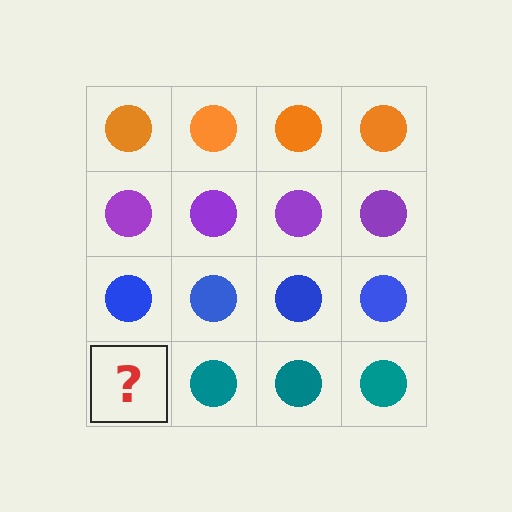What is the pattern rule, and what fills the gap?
The rule is that each row has a consistent color. The gap should be filled with a teal circle.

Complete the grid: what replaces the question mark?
The question mark should be replaced with a teal circle.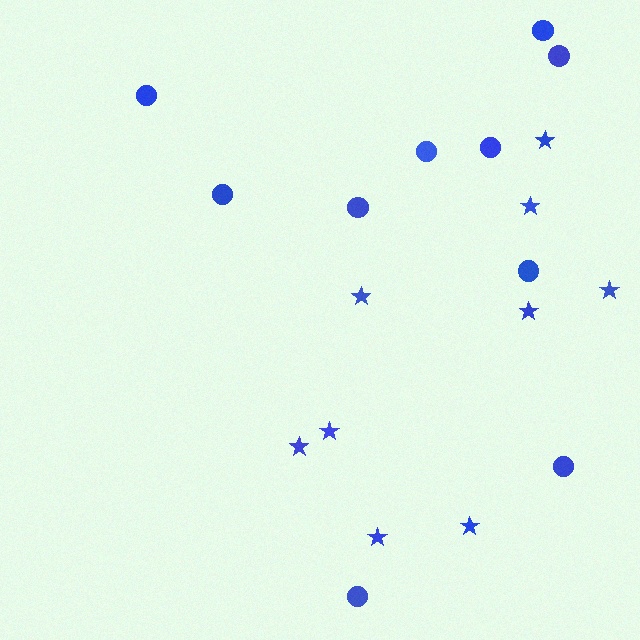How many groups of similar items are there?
There are 2 groups: one group of stars (9) and one group of circles (10).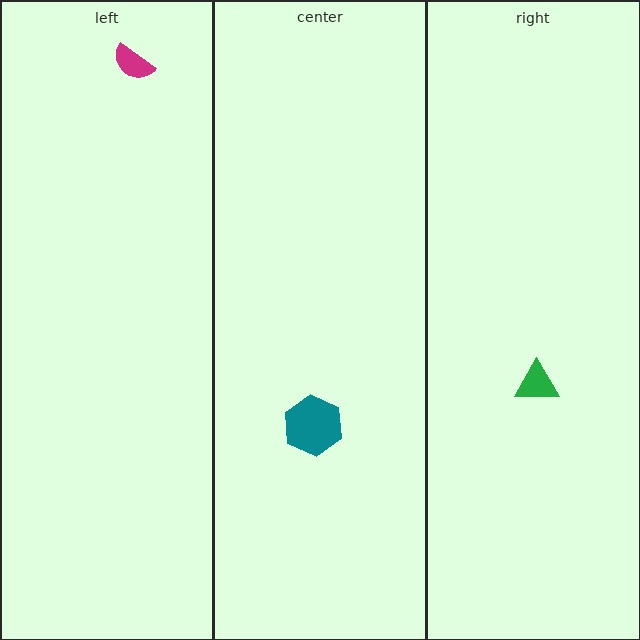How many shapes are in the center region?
1.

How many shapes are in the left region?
1.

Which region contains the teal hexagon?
The center region.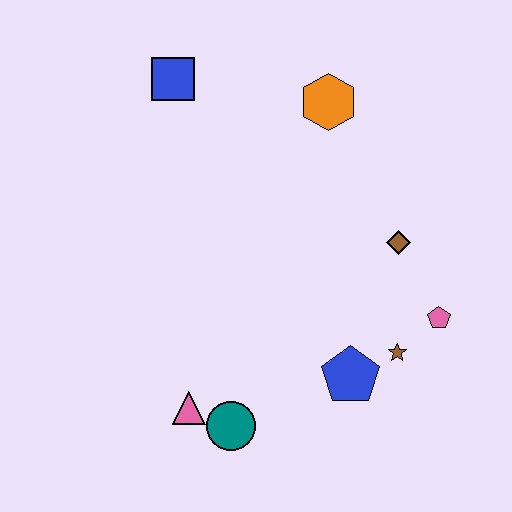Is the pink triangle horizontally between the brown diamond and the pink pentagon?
No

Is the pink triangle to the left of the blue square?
No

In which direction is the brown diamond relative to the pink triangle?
The brown diamond is to the right of the pink triangle.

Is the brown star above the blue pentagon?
Yes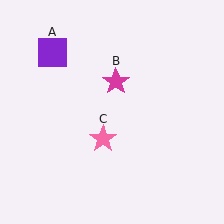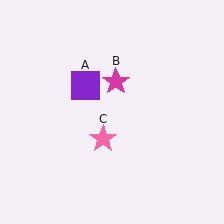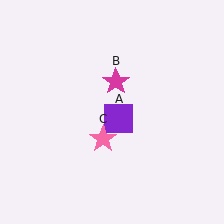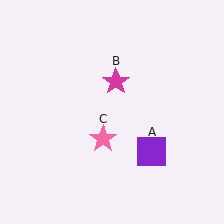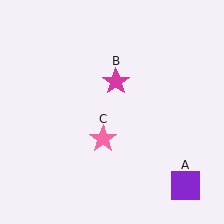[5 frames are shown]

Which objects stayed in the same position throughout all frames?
Magenta star (object B) and pink star (object C) remained stationary.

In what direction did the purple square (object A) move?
The purple square (object A) moved down and to the right.